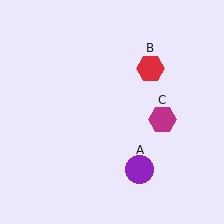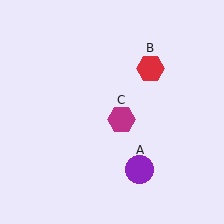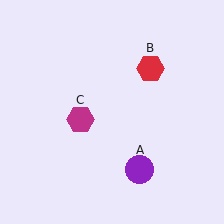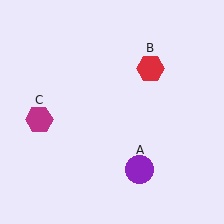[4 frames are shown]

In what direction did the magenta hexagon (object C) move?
The magenta hexagon (object C) moved left.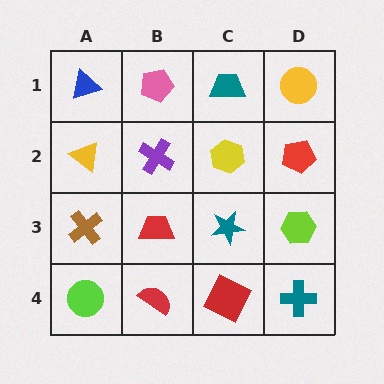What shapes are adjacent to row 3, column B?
A purple cross (row 2, column B), a red semicircle (row 4, column B), a brown cross (row 3, column A), a teal star (row 3, column C).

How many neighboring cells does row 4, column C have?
3.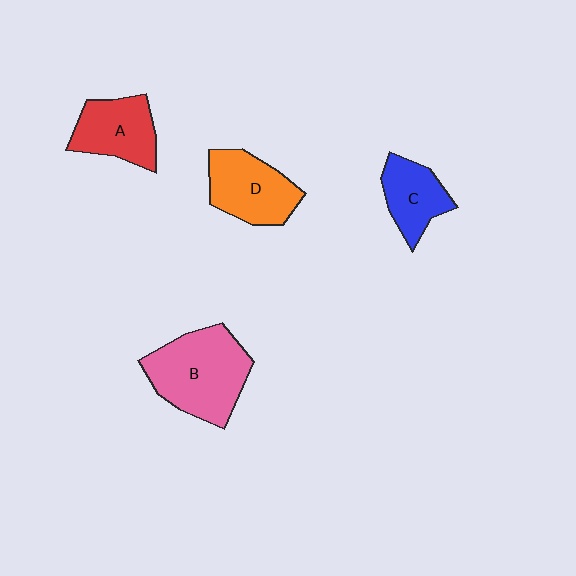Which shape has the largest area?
Shape B (pink).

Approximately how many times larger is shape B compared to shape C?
Approximately 1.8 times.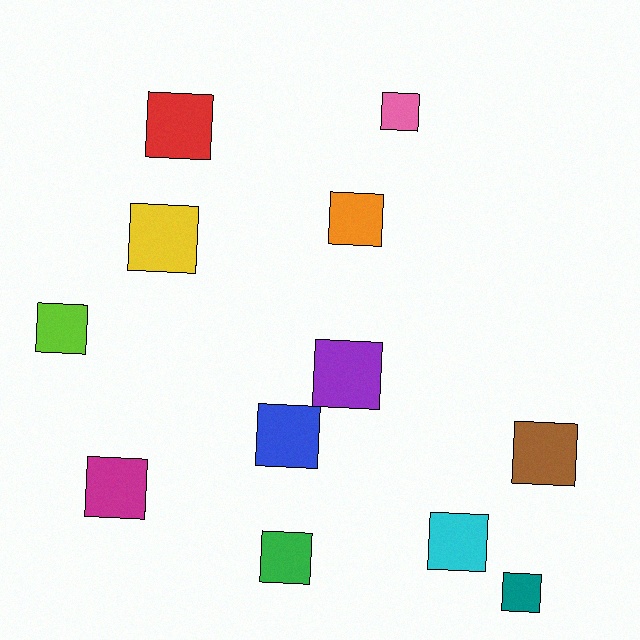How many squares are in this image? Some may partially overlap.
There are 12 squares.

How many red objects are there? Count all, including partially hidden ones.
There is 1 red object.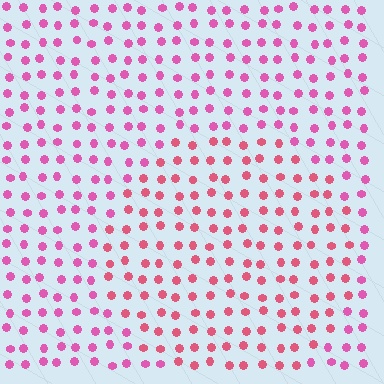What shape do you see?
I see a circle.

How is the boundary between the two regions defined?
The boundary is defined purely by a slight shift in hue (about 24 degrees). Spacing, size, and orientation are identical on both sides.